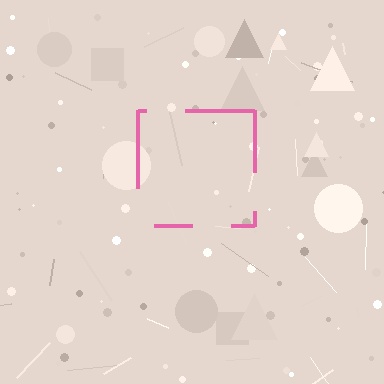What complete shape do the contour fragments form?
The contour fragments form a square.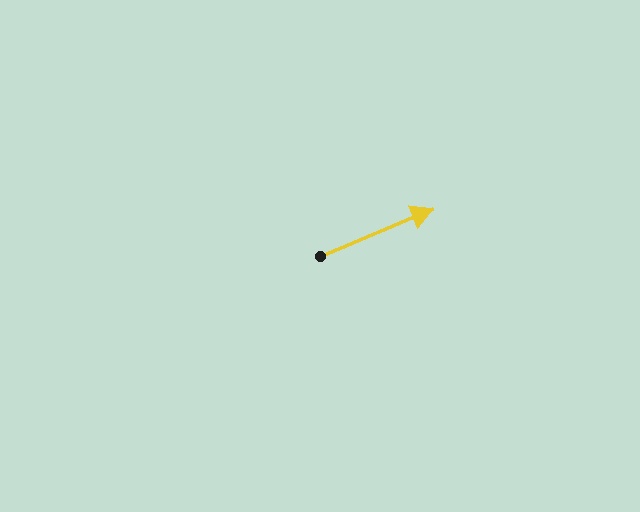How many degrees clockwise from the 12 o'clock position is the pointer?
Approximately 67 degrees.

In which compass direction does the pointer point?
Northeast.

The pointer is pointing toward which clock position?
Roughly 2 o'clock.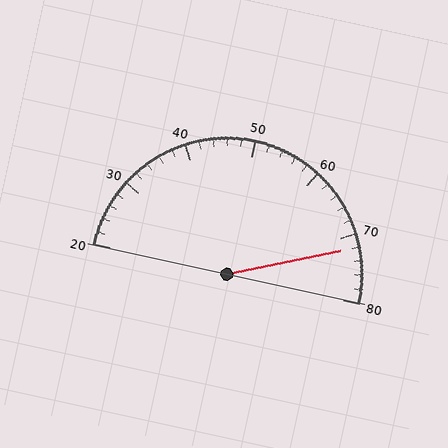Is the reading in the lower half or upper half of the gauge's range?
The reading is in the upper half of the range (20 to 80).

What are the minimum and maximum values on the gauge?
The gauge ranges from 20 to 80.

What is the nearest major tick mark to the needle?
The nearest major tick mark is 70.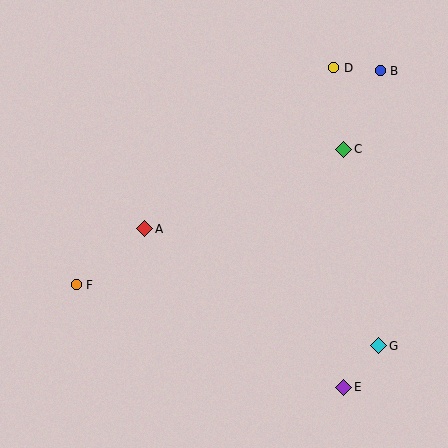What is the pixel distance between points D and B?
The distance between D and B is 47 pixels.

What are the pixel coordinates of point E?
Point E is at (344, 387).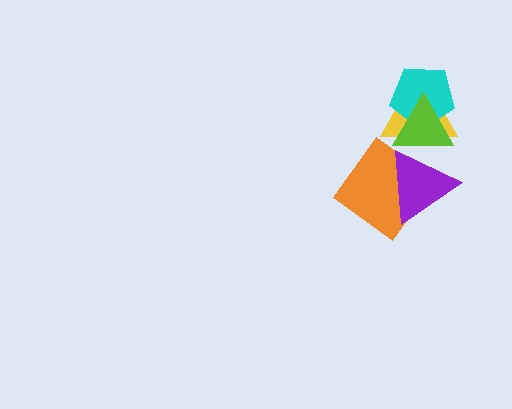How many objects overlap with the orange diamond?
1 object overlaps with the orange diamond.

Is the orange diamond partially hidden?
Yes, it is partially covered by another shape.